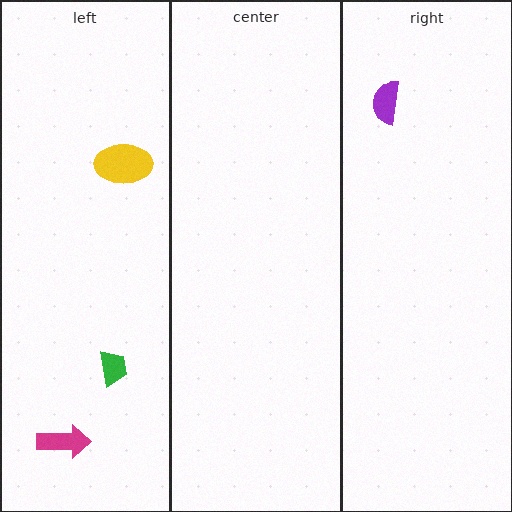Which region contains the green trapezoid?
The left region.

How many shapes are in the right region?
1.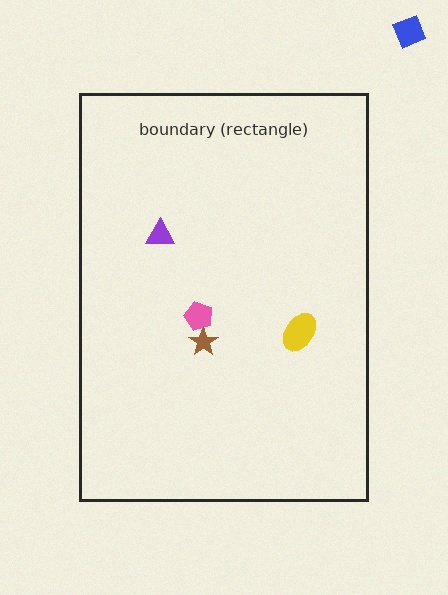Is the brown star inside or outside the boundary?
Inside.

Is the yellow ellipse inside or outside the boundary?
Inside.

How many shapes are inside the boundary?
4 inside, 1 outside.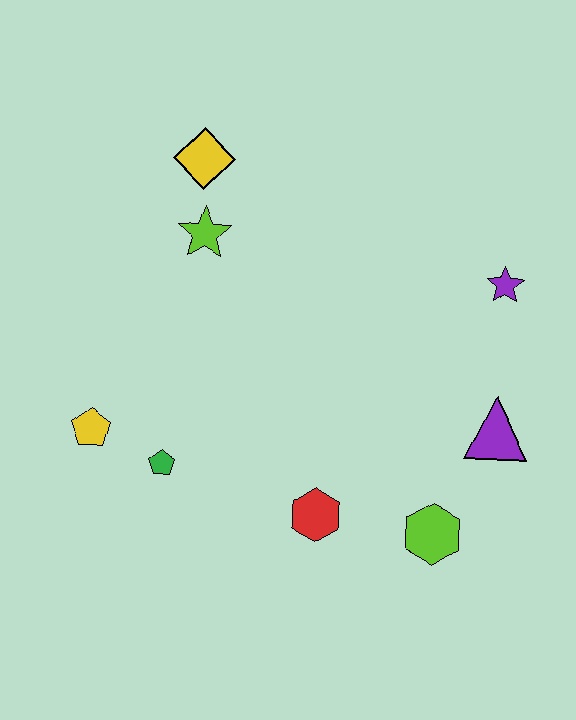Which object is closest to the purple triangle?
The lime hexagon is closest to the purple triangle.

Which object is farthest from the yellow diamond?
The lime hexagon is farthest from the yellow diamond.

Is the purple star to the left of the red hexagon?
No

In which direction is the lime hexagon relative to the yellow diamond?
The lime hexagon is below the yellow diamond.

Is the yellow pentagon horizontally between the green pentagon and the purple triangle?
No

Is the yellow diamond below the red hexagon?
No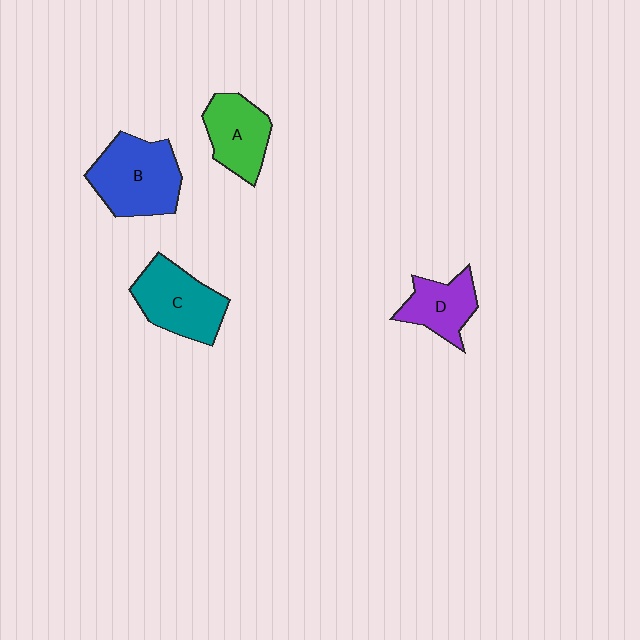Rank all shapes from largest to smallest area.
From largest to smallest: B (blue), C (teal), A (green), D (purple).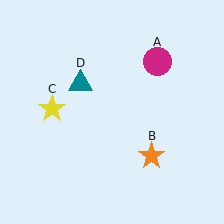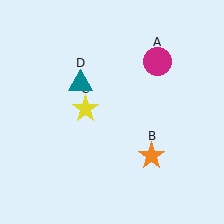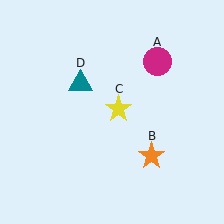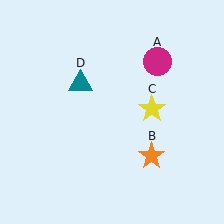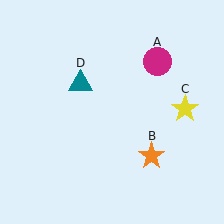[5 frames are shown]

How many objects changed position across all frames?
1 object changed position: yellow star (object C).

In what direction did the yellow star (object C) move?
The yellow star (object C) moved right.